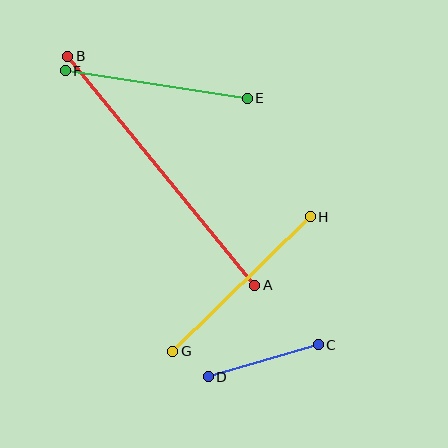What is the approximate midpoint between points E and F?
The midpoint is at approximately (156, 85) pixels.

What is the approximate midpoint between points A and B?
The midpoint is at approximately (161, 171) pixels.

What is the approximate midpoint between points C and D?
The midpoint is at approximately (263, 361) pixels.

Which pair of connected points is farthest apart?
Points A and B are farthest apart.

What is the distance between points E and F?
The distance is approximately 184 pixels.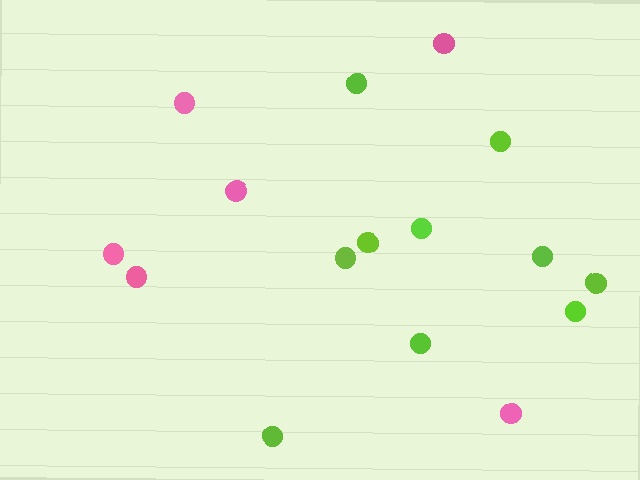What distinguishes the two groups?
There are 2 groups: one group of pink circles (6) and one group of lime circles (10).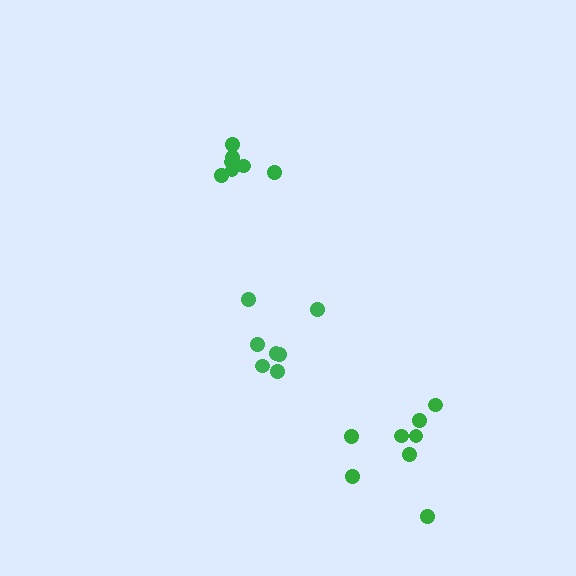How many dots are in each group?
Group 1: 8 dots, Group 2: 7 dots, Group 3: 7 dots (22 total).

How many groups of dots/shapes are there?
There are 3 groups.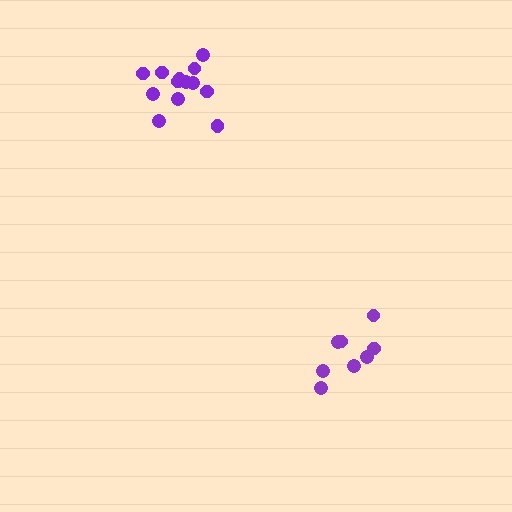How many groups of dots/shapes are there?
There are 2 groups.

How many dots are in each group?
Group 1: 13 dots, Group 2: 8 dots (21 total).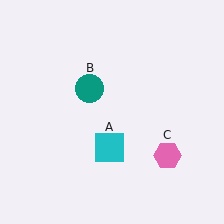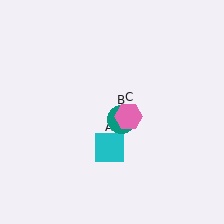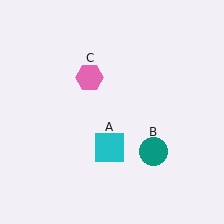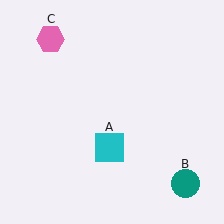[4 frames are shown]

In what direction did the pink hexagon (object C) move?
The pink hexagon (object C) moved up and to the left.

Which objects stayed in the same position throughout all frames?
Cyan square (object A) remained stationary.